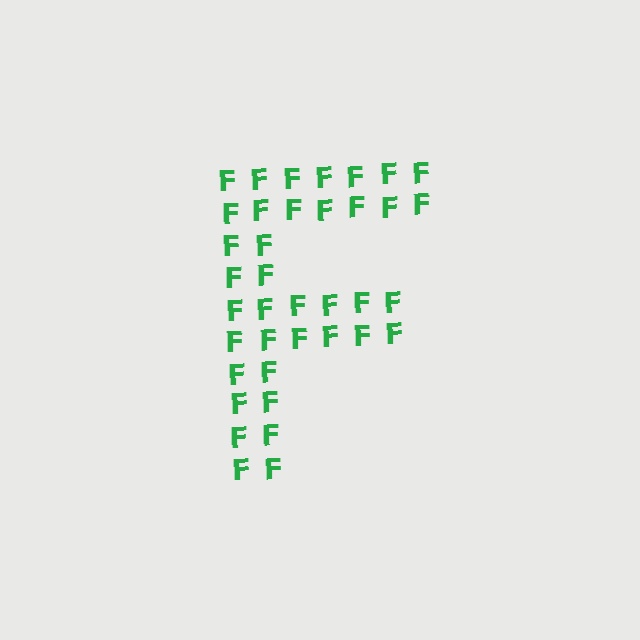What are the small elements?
The small elements are letter F's.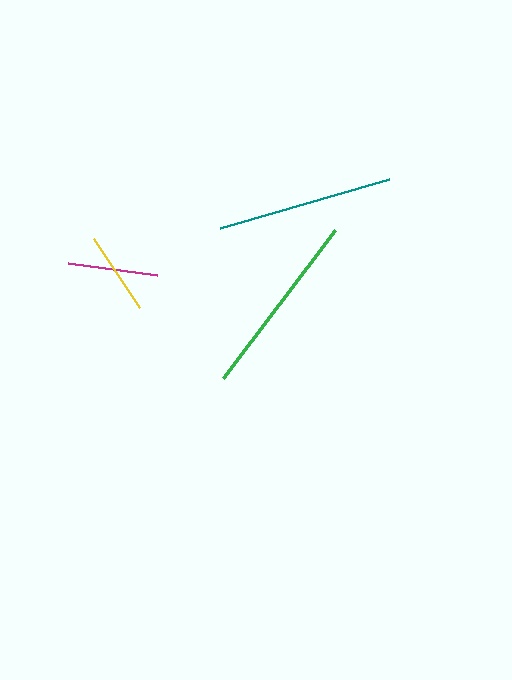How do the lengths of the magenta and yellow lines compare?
The magenta and yellow lines are approximately the same length.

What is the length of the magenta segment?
The magenta segment is approximately 90 pixels long.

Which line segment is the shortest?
The yellow line is the shortest at approximately 84 pixels.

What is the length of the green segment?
The green segment is approximately 185 pixels long.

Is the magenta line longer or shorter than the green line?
The green line is longer than the magenta line.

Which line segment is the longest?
The green line is the longest at approximately 185 pixels.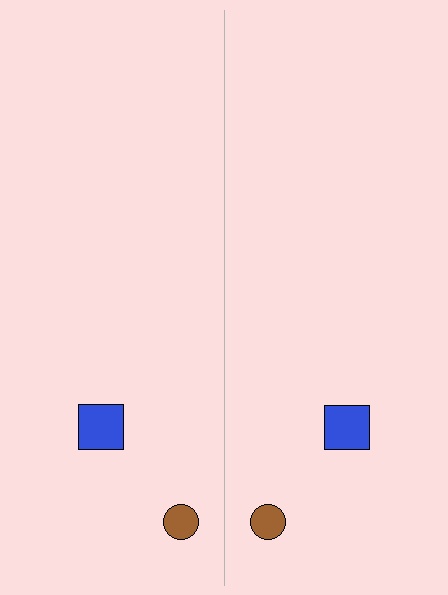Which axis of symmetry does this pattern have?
The pattern has a vertical axis of symmetry running through the center of the image.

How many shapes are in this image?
There are 4 shapes in this image.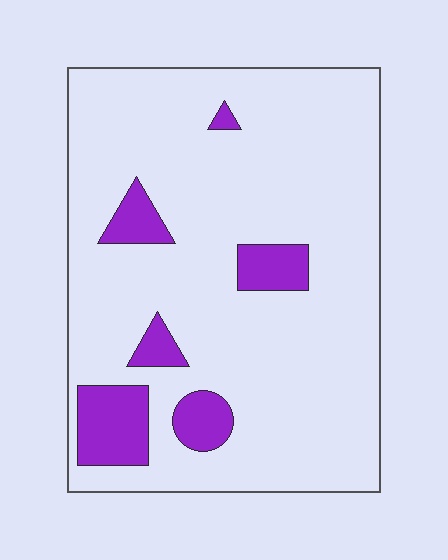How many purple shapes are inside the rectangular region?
6.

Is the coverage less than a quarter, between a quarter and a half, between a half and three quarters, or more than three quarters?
Less than a quarter.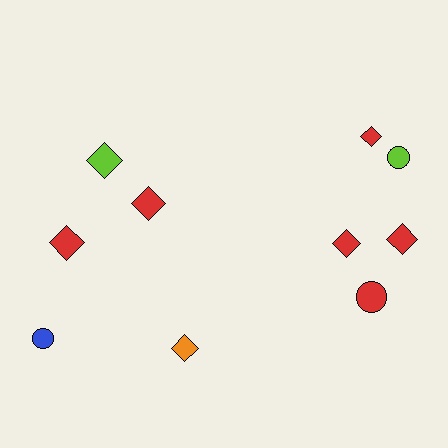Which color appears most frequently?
Red, with 6 objects.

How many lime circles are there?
There is 1 lime circle.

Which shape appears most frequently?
Diamond, with 7 objects.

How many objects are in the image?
There are 10 objects.